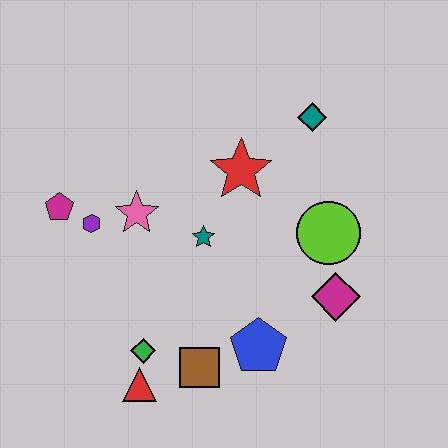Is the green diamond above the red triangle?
Yes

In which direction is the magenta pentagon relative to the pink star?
The magenta pentagon is to the left of the pink star.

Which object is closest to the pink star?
The purple hexagon is closest to the pink star.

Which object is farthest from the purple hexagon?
The magenta diamond is farthest from the purple hexagon.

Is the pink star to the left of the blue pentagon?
Yes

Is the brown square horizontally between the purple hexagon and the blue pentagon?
Yes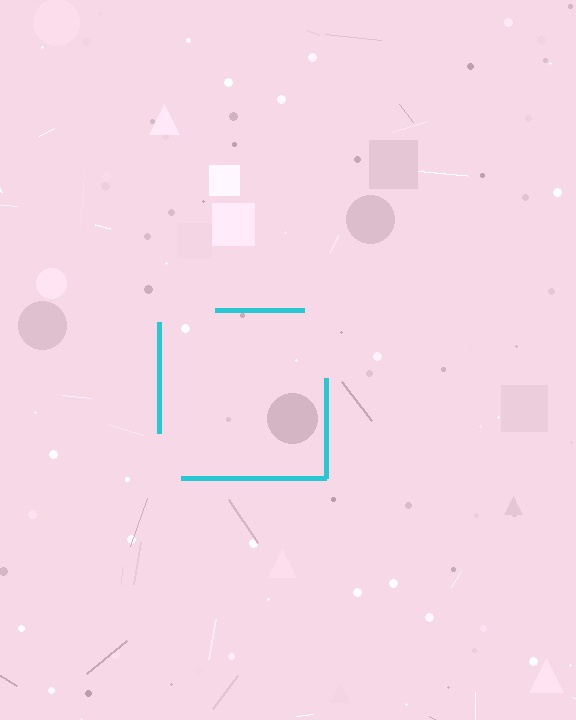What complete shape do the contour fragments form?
The contour fragments form a square.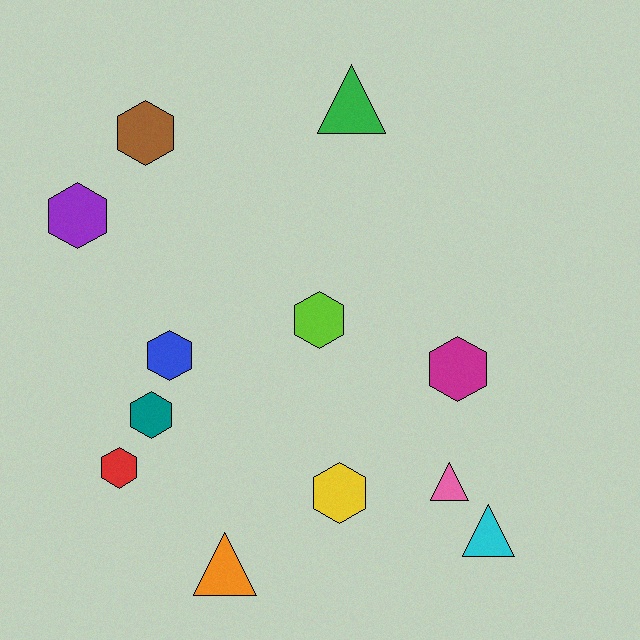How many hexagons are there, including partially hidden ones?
There are 8 hexagons.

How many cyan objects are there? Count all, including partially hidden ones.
There is 1 cyan object.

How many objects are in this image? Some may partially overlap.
There are 12 objects.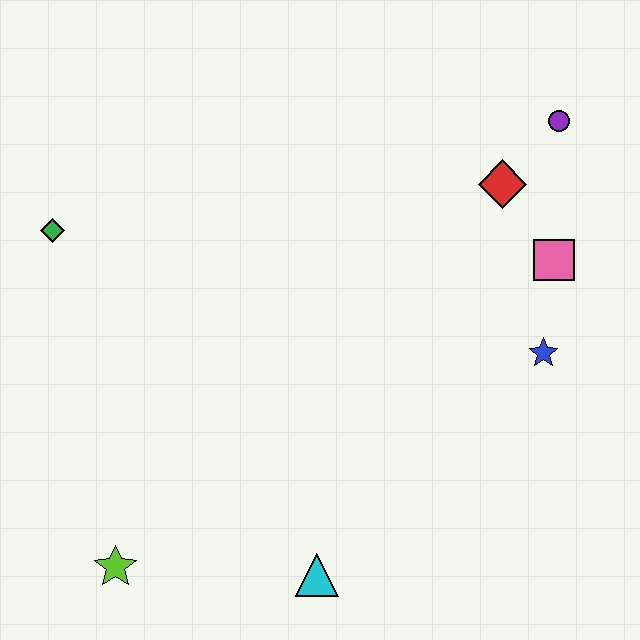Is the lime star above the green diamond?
No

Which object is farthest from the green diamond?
The purple circle is farthest from the green diamond.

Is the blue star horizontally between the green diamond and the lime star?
No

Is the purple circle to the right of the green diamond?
Yes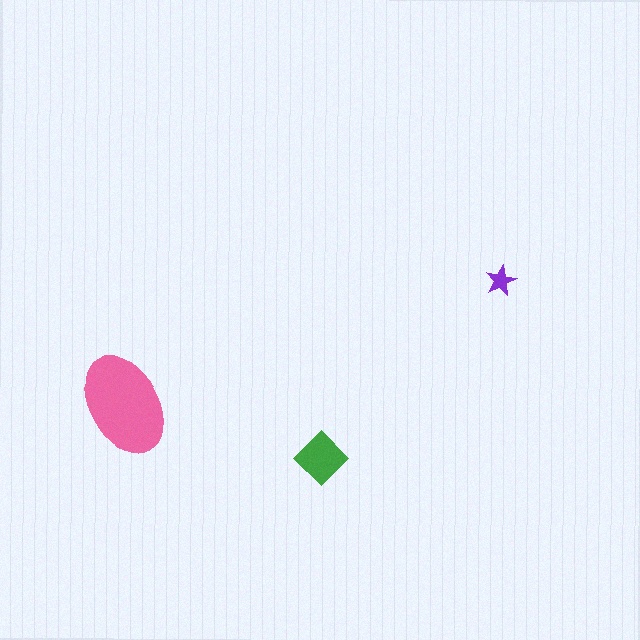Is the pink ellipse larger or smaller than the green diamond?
Larger.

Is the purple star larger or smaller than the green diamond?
Smaller.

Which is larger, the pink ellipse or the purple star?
The pink ellipse.